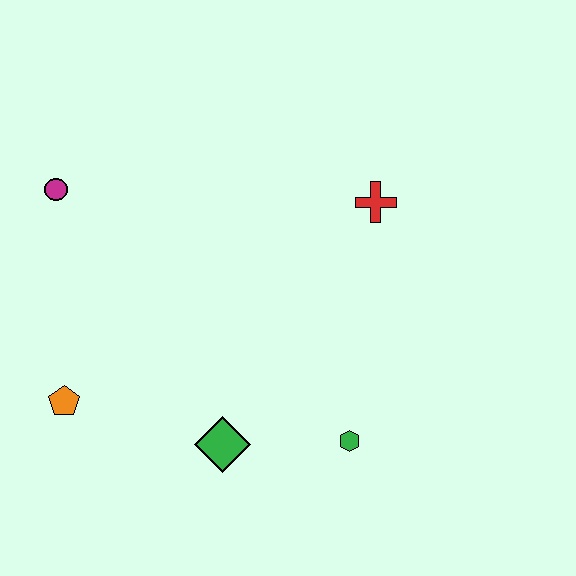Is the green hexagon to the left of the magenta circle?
No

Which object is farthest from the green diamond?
The magenta circle is farthest from the green diamond.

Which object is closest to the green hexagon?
The green diamond is closest to the green hexagon.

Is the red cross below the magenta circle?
Yes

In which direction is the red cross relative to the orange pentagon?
The red cross is to the right of the orange pentagon.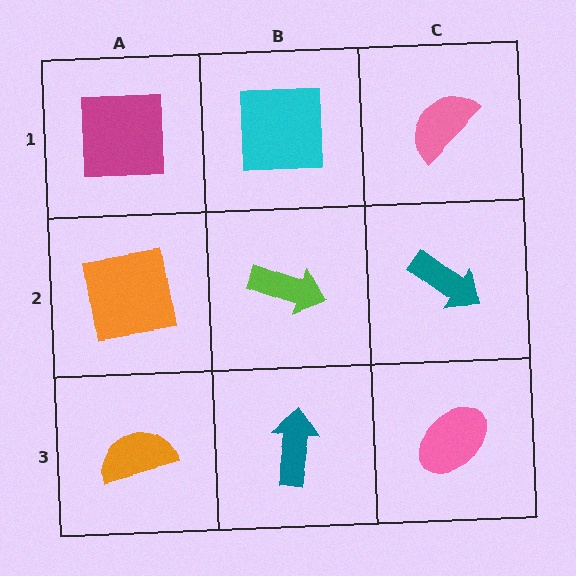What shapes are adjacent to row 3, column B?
A lime arrow (row 2, column B), an orange semicircle (row 3, column A), a pink ellipse (row 3, column C).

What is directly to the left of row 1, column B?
A magenta square.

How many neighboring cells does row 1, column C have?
2.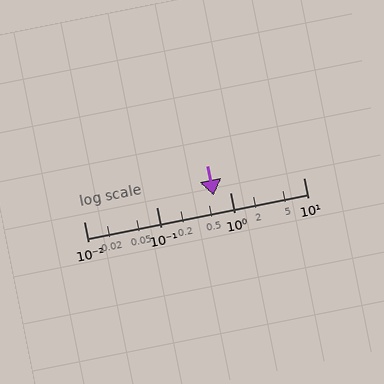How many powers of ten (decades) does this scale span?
The scale spans 3 decades, from 0.01 to 10.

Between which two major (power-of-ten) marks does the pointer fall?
The pointer is between 0.1 and 1.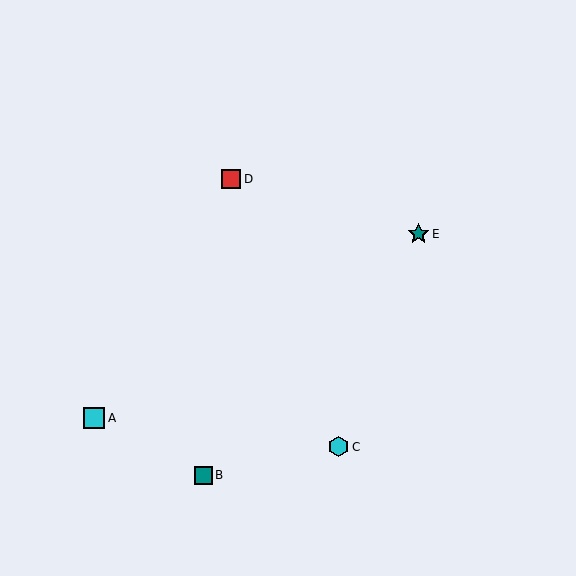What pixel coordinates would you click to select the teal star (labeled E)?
Click at (418, 234) to select the teal star E.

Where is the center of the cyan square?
The center of the cyan square is at (94, 418).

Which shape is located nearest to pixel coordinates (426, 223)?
The teal star (labeled E) at (418, 234) is nearest to that location.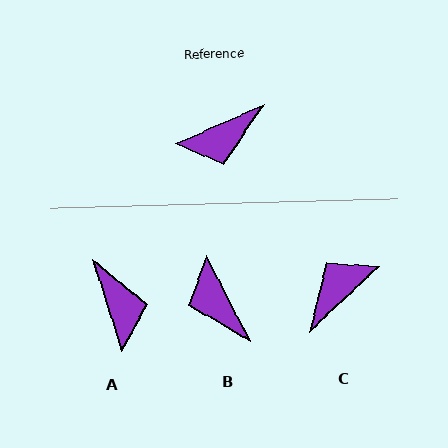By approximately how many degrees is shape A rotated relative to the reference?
Approximately 84 degrees counter-clockwise.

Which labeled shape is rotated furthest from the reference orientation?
C, about 161 degrees away.